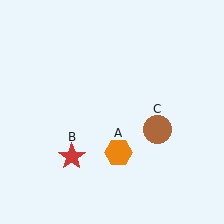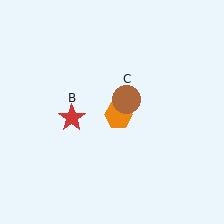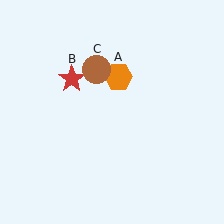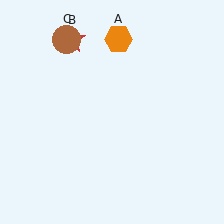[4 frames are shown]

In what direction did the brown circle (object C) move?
The brown circle (object C) moved up and to the left.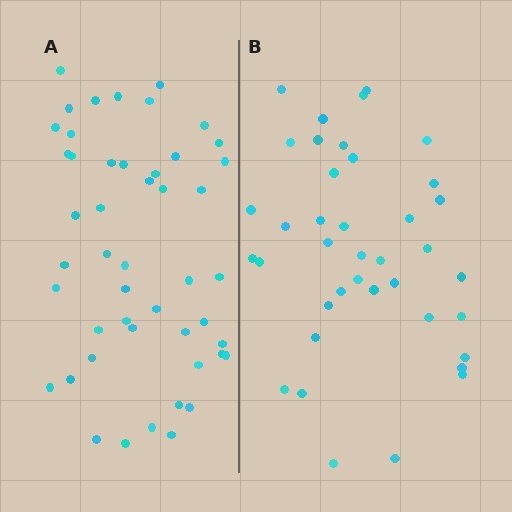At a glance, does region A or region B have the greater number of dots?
Region A (the left region) has more dots.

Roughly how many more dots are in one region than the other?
Region A has roughly 8 or so more dots than region B.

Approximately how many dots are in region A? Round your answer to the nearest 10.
About 50 dots. (The exact count is 48, which rounds to 50.)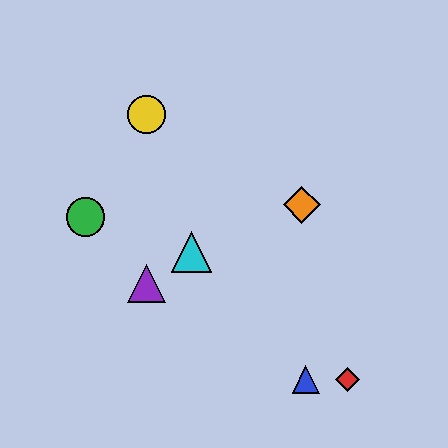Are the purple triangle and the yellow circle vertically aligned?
Yes, both are at x≈147.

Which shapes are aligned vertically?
The yellow circle, the purple triangle are aligned vertically.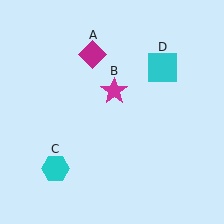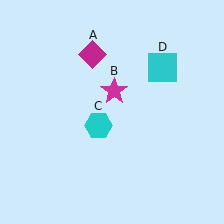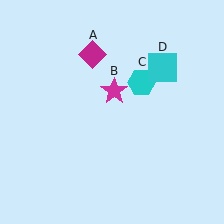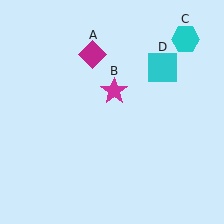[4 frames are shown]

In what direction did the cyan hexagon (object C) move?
The cyan hexagon (object C) moved up and to the right.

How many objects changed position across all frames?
1 object changed position: cyan hexagon (object C).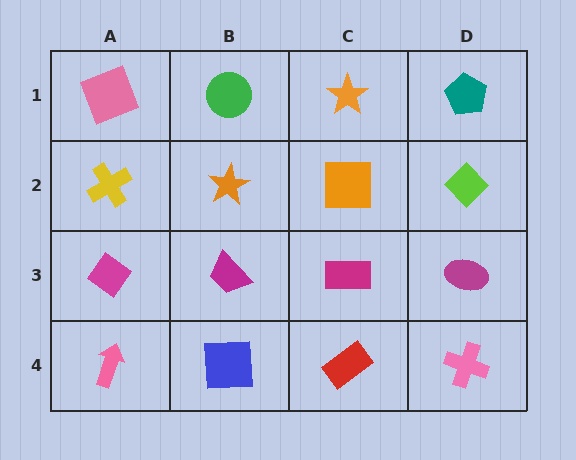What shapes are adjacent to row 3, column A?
A yellow cross (row 2, column A), a pink arrow (row 4, column A), a magenta trapezoid (row 3, column B).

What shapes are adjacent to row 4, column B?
A magenta trapezoid (row 3, column B), a pink arrow (row 4, column A), a red rectangle (row 4, column C).